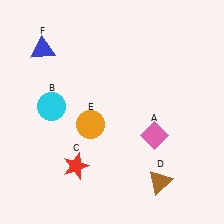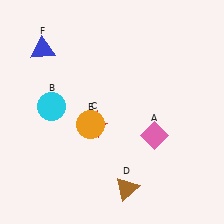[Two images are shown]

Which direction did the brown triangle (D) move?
The brown triangle (D) moved left.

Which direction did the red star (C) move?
The red star (C) moved up.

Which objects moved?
The objects that moved are: the red star (C), the brown triangle (D).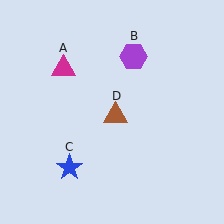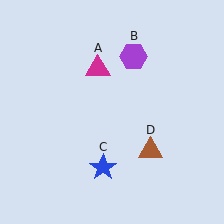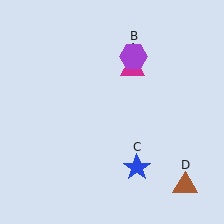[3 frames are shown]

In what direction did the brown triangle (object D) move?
The brown triangle (object D) moved down and to the right.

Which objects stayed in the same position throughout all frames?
Purple hexagon (object B) remained stationary.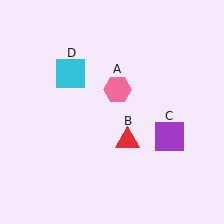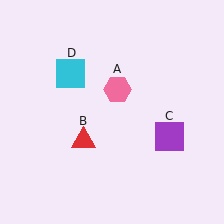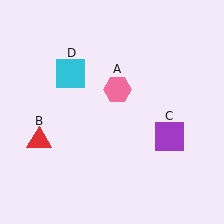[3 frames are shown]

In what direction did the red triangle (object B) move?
The red triangle (object B) moved left.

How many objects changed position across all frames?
1 object changed position: red triangle (object B).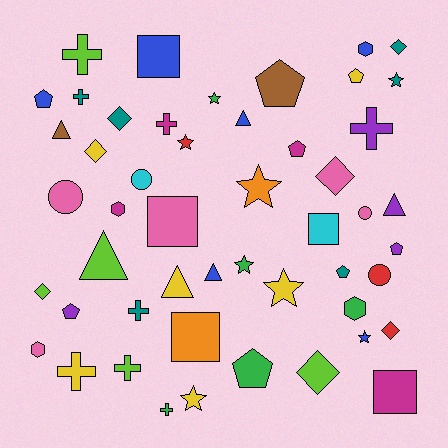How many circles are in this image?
There are 4 circles.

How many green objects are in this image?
There are 5 green objects.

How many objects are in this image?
There are 50 objects.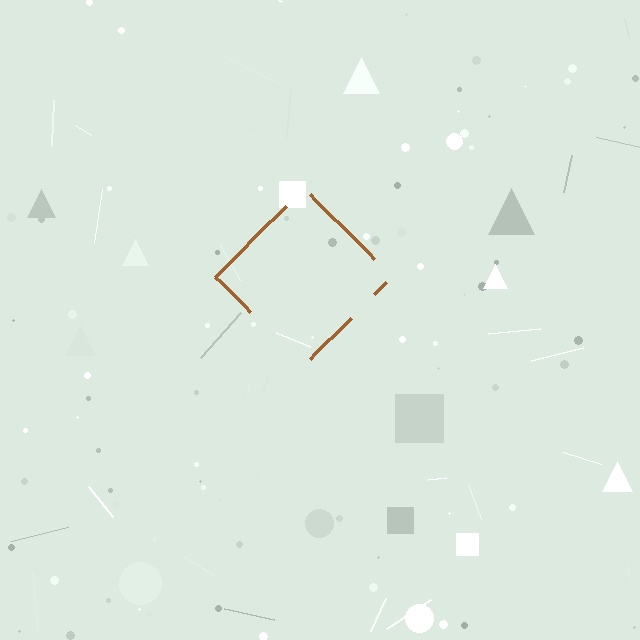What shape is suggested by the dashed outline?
The dashed outline suggests a diamond.